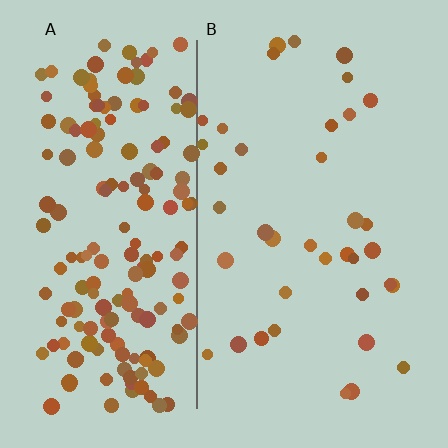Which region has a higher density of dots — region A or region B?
A (the left).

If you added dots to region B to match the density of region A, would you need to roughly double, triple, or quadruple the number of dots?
Approximately quadruple.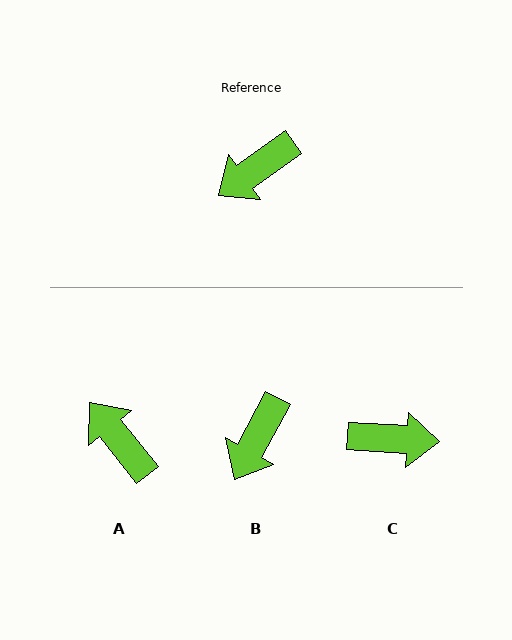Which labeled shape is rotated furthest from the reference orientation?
C, about 141 degrees away.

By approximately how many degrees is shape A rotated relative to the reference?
Approximately 87 degrees clockwise.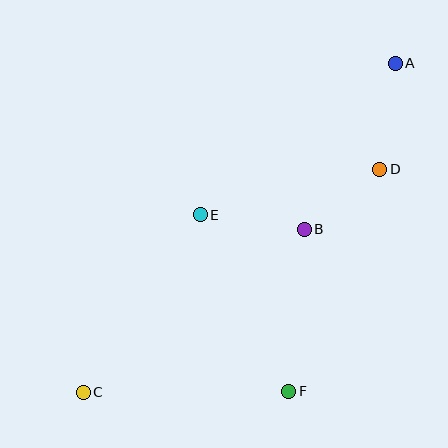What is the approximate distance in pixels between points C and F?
The distance between C and F is approximately 205 pixels.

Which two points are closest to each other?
Points B and D are closest to each other.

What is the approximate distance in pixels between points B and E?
The distance between B and E is approximately 105 pixels.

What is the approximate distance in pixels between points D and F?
The distance between D and F is approximately 240 pixels.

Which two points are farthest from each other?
Points A and C are farthest from each other.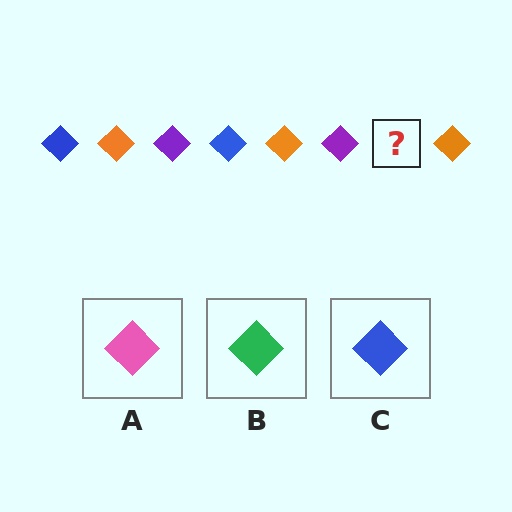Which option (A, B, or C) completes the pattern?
C.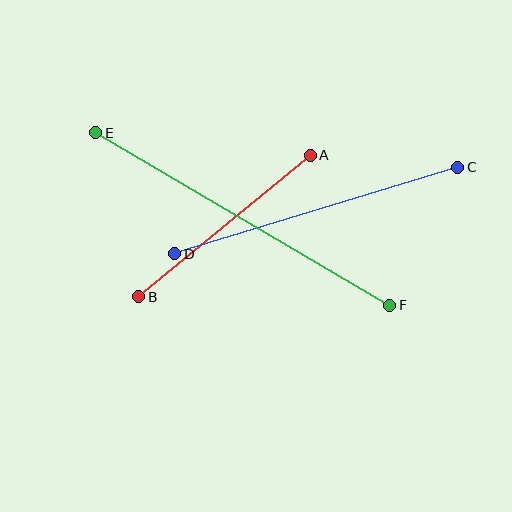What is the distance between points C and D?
The distance is approximately 296 pixels.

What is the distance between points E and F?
The distance is approximately 341 pixels.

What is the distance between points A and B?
The distance is approximately 222 pixels.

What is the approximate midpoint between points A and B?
The midpoint is at approximately (224, 226) pixels.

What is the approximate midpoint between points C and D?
The midpoint is at approximately (316, 211) pixels.